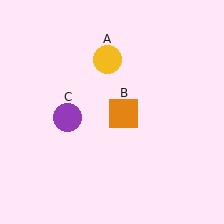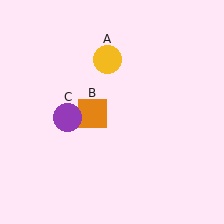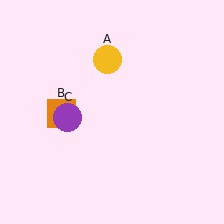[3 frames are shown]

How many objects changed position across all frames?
1 object changed position: orange square (object B).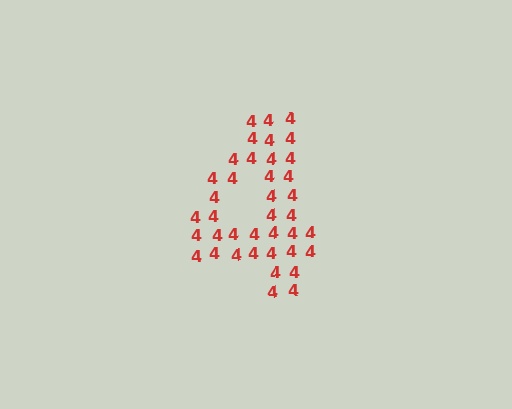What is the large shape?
The large shape is the digit 4.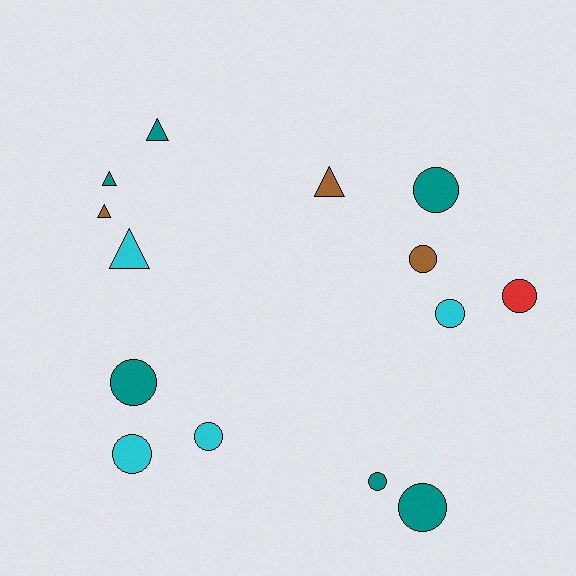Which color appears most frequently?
Teal, with 6 objects.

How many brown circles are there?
There is 1 brown circle.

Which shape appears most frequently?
Circle, with 9 objects.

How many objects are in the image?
There are 14 objects.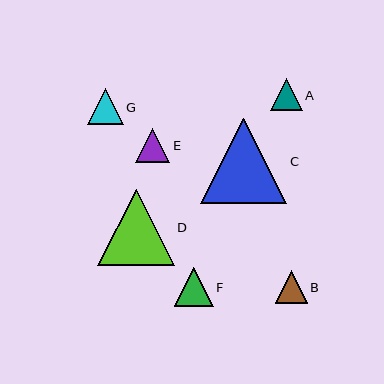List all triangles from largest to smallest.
From largest to smallest: C, D, F, G, E, B, A.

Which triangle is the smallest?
Triangle A is the smallest with a size of approximately 32 pixels.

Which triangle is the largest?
Triangle C is the largest with a size of approximately 86 pixels.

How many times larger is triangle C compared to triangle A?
Triangle C is approximately 2.7 times the size of triangle A.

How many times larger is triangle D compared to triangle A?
Triangle D is approximately 2.4 times the size of triangle A.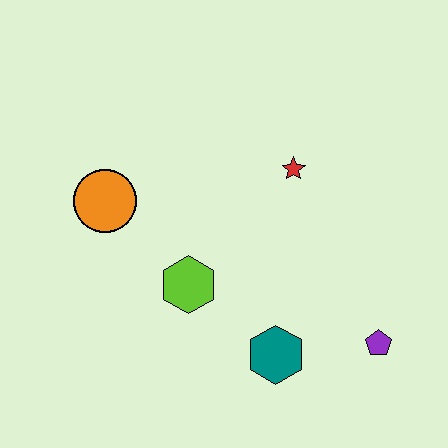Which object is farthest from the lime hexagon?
The purple pentagon is farthest from the lime hexagon.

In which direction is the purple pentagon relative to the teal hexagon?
The purple pentagon is to the right of the teal hexagon.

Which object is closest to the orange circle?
The lime hexagon is closest to the orange circle.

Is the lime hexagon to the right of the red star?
No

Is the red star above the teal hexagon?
Yes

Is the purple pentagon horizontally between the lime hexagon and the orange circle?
No